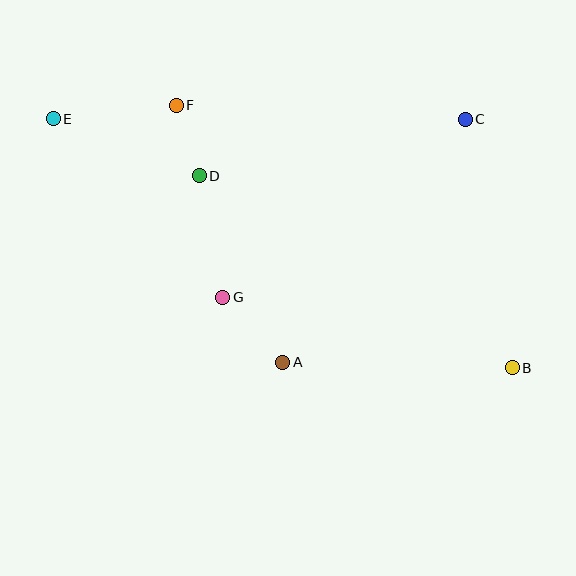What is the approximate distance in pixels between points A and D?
The distance between A and D is approximately 205 pixels.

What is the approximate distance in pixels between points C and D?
The distance between C and D is approximately 272 pixels.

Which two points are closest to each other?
Points D and F are closest to each other.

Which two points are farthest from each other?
Points B and E are farthest from each other.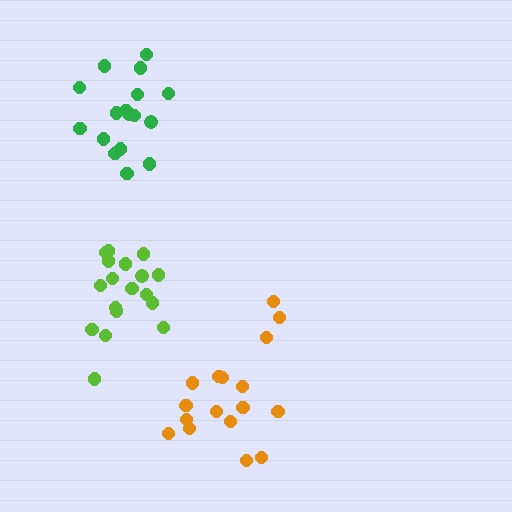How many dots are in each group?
Group 1: 17 dots, Group 2: 18 dots, Group 3: 17 dots (52 total).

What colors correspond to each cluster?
The clusters are colored: orange, lime, green.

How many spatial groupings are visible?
There are 3 spatial groupings.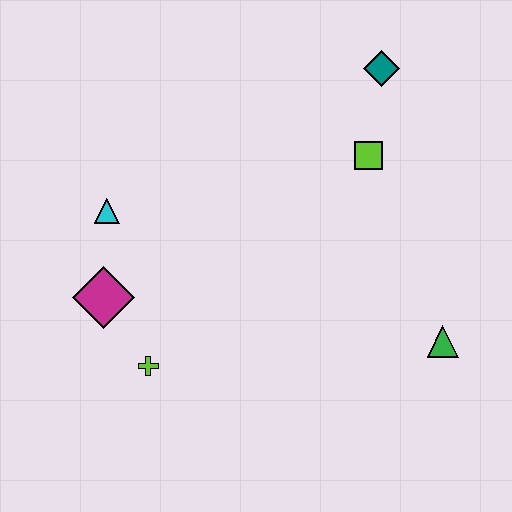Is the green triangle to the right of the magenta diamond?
Yes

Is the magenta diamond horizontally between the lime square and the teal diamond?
No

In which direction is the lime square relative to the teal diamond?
The lime square is below the teal diamond.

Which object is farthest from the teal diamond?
The lime cross is farthest from the teal diamond.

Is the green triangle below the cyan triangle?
Yes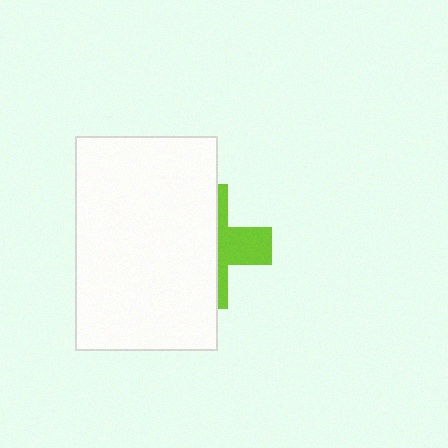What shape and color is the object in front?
The object in front is a white rectangle.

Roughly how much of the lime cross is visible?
A small part of it is visible (roughly 36%).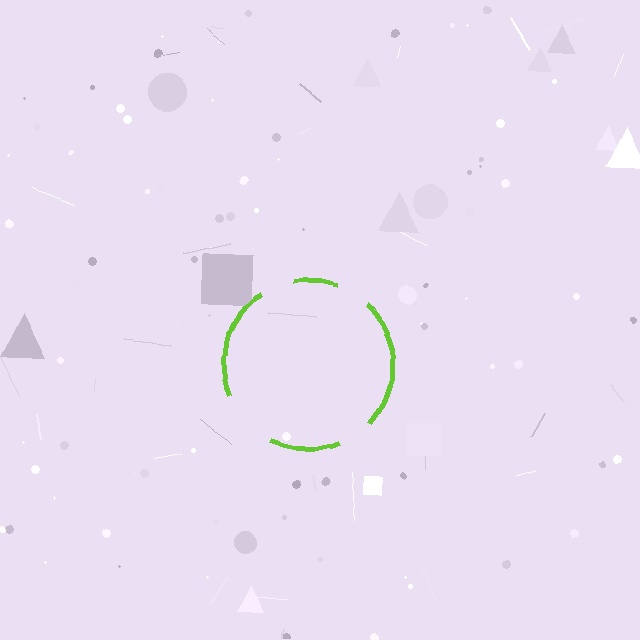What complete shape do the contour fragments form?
The contour fragments form a circle.